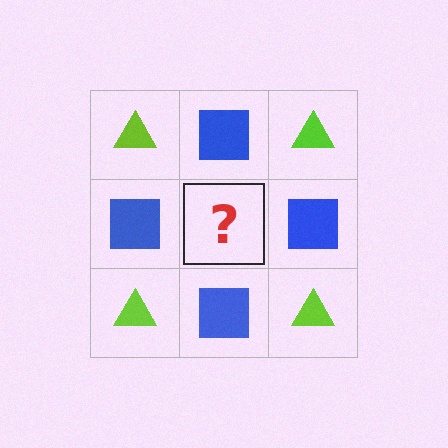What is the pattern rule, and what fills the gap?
The rule is that it alternates lime triangle and blue square in a checkerboard pattern. The gap should be filled with a lime triangle.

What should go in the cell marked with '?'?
The missing cell should contain a lime triangle.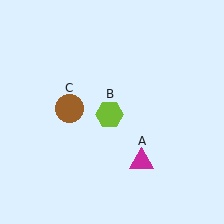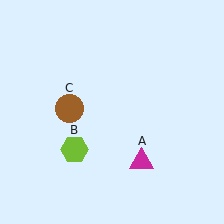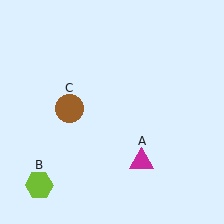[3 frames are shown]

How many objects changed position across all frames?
1 object changed position: lime hexagon (object B).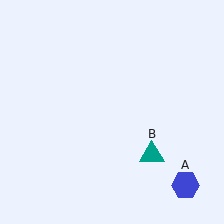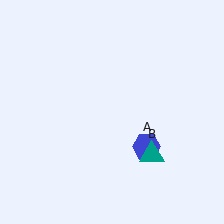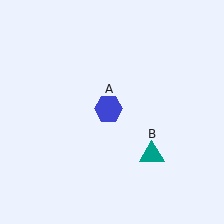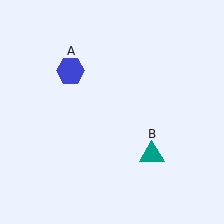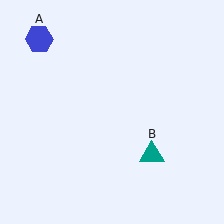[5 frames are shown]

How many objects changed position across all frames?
1 object changed position: blue hexagon (object A).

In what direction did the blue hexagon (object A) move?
The blue hexagon (object A) moved up and to the left.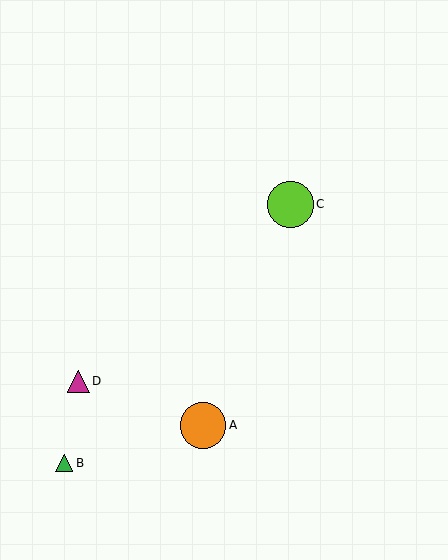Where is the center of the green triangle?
The center of the green triangle is at (64, 463).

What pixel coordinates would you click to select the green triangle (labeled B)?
Click at (64, 463) to select the green triangle B.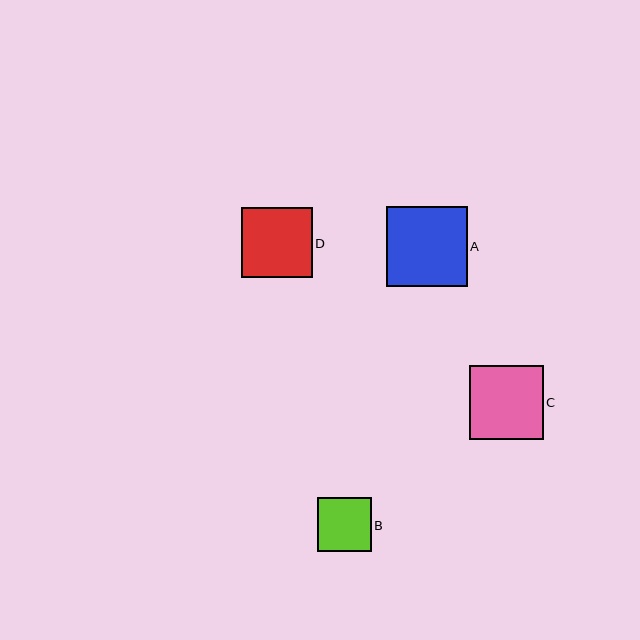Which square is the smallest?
Square B is the smallest with a size of approximately 53 pixels.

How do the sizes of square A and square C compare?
Square A and square C are approximately the same size.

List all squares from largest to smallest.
From largest to smallest: A, C, D, B.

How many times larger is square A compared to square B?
Square A is approximately 1.5 times the size of square B.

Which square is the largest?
Square A is the largest with a size of approximately 80 pixels.